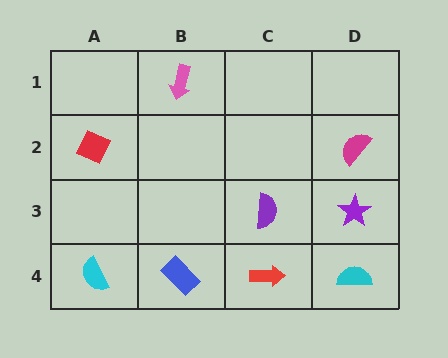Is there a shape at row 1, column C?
No, that cell is empty.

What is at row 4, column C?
A red arrow.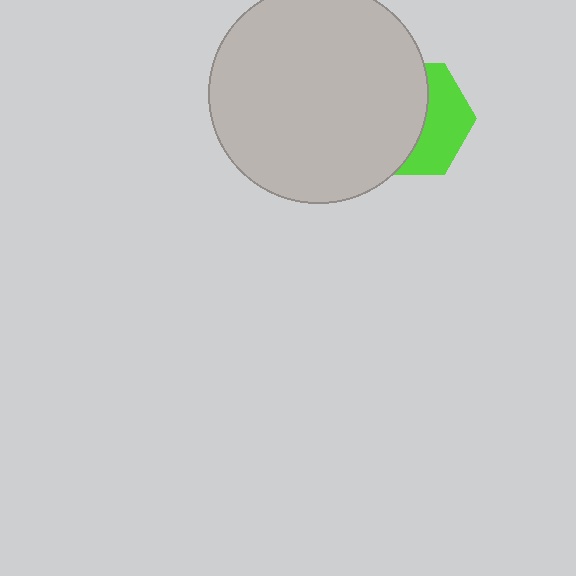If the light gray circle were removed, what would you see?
You would see the complete lime hexagon.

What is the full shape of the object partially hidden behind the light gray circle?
The partially hidden object is a lime hexagon.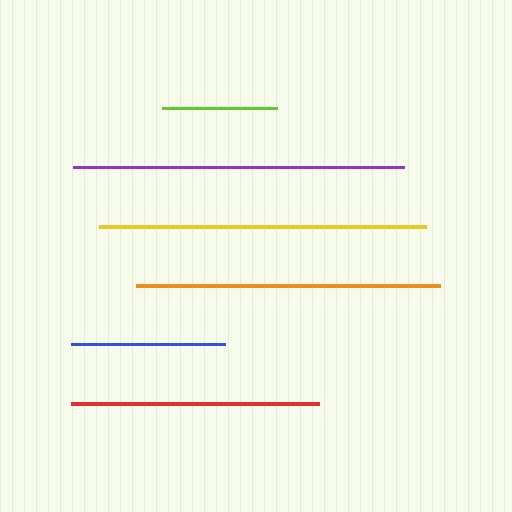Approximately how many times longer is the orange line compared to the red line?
The orange line is approximately 1.2 times the length of the red line.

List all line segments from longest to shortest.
From longest to shortest: purple, yellow, orange, red, blue, lime.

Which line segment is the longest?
The purple line is the longest at approximately 331 pixels.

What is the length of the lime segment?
The lime segment is approximately 115 pixels long.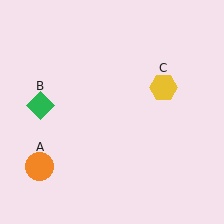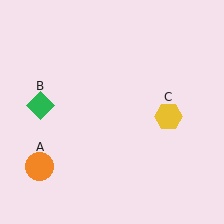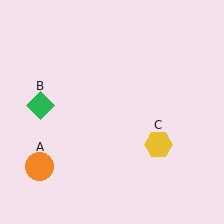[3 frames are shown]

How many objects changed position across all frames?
1 object changed position: yellow hexagon (object C).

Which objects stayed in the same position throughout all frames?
Orange circle (object A) and green diamond (object B) remained stationary.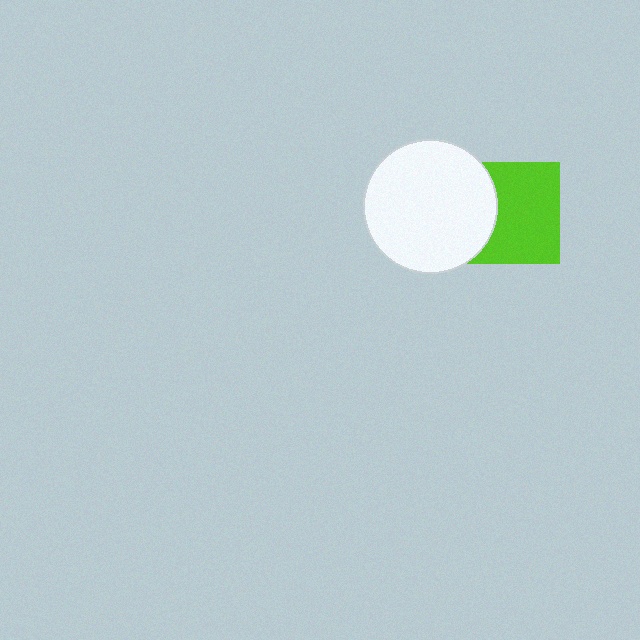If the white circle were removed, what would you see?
You would see the complete lime square.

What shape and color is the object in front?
The object in front is a white circle.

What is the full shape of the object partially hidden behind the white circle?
The partially hidden object is a lime square.